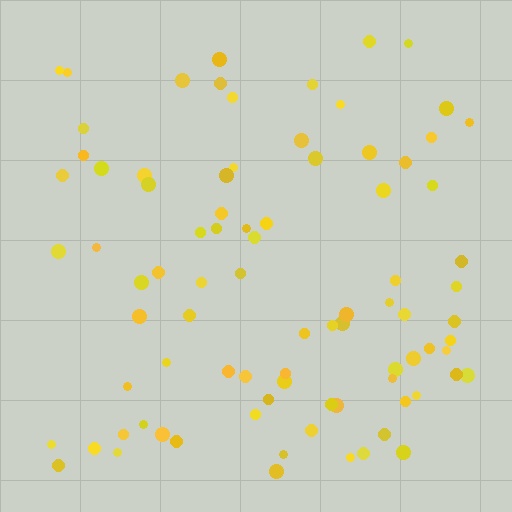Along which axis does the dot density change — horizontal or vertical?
Vertical.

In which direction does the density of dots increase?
From top to bottom, with the bottom side densest.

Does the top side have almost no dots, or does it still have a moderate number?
Still a moderate number, just noticeably fewer than the bottom.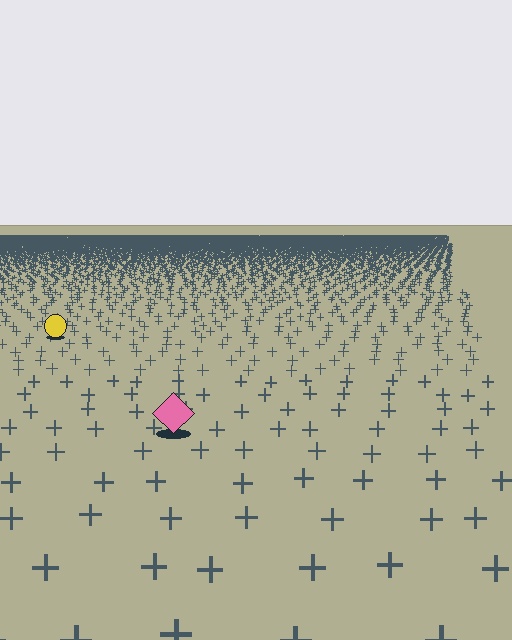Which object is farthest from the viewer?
The yellow circle is farthest from the viewer. It appears smaller and the ground texture around it is denser.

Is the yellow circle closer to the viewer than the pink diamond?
No. The pink diamond is closer — you can tell from the texture gradient: the ground texture is coarser near it.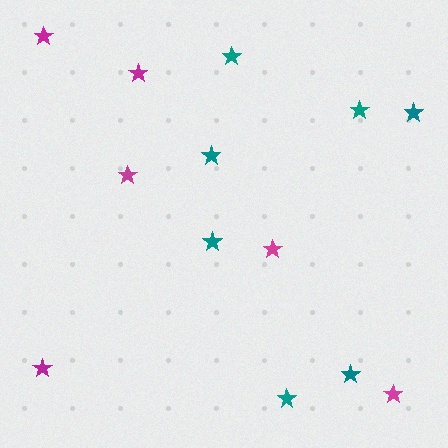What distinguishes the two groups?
There are 2 groups: one group of teal stars (7) and one group of magenta stars (6).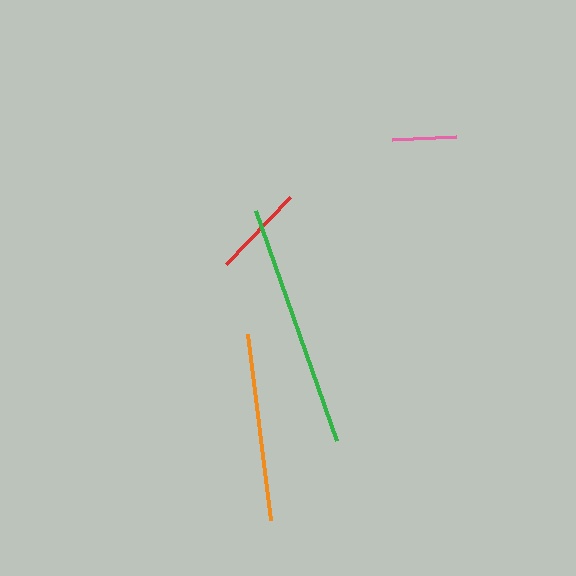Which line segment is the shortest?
The pink line is the shortest at approximately 64 pixels.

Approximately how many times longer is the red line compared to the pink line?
The red line is approximately 1.5 times the length of the pink line.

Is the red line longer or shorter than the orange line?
The orange line is longer than the red line.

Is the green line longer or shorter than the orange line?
The green line is longer than the orange line.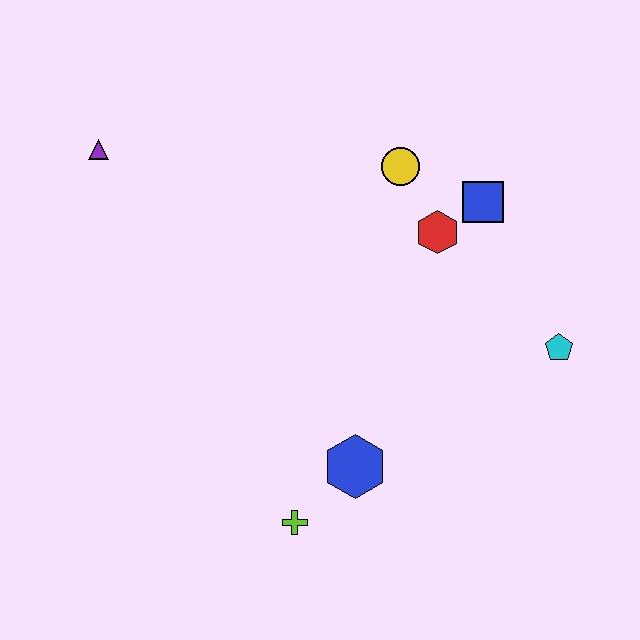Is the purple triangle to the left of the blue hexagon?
Yes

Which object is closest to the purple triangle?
The yellow circle is closest to the purple triangle.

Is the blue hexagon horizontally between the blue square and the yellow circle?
No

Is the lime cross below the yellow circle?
Yes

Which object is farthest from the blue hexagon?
The purple triangle is farthest from the blue hexagon.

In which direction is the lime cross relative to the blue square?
The lime cross is below the blue square.